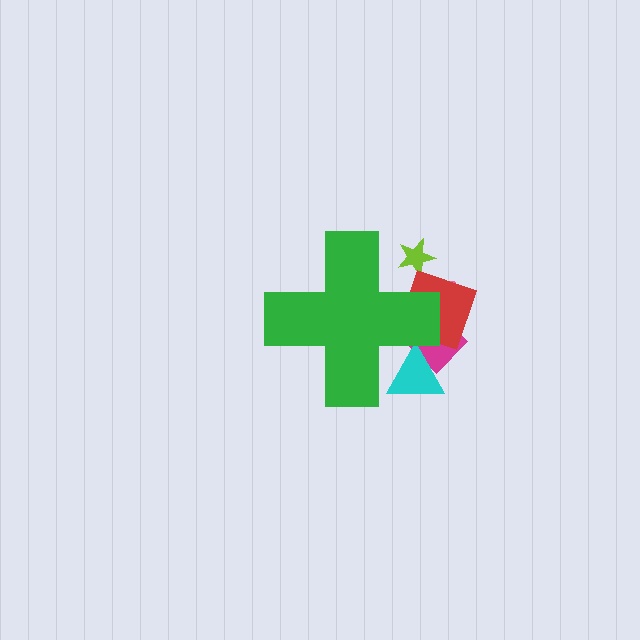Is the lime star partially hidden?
Yes, the lime star is partially hidden behind the green cross.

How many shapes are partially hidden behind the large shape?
5 shapes are partially hidden.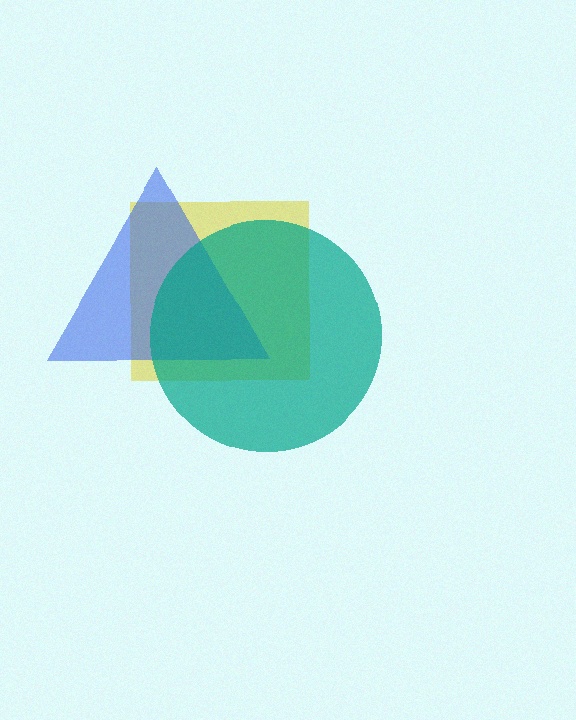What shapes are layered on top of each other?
The layered shapes are: a yellow square, a blue triangle, a teal circle.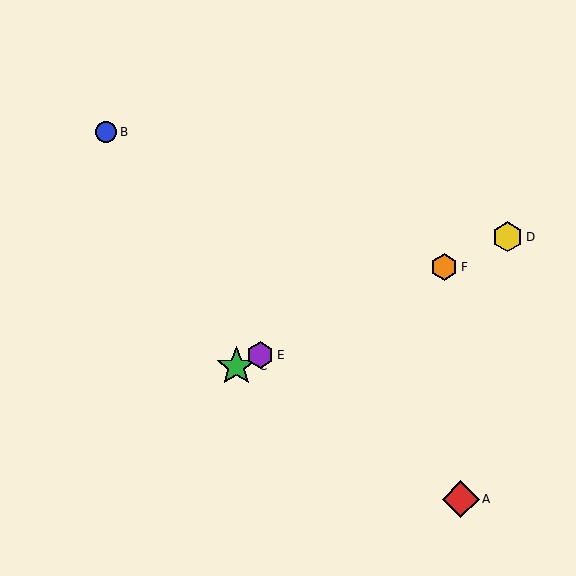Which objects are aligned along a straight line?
Objects C, D, E, F are aligned along a straight line.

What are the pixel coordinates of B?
Object B is at (106, 132).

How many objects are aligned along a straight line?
4 objects (C, D, E, F) are aligned along a straight line.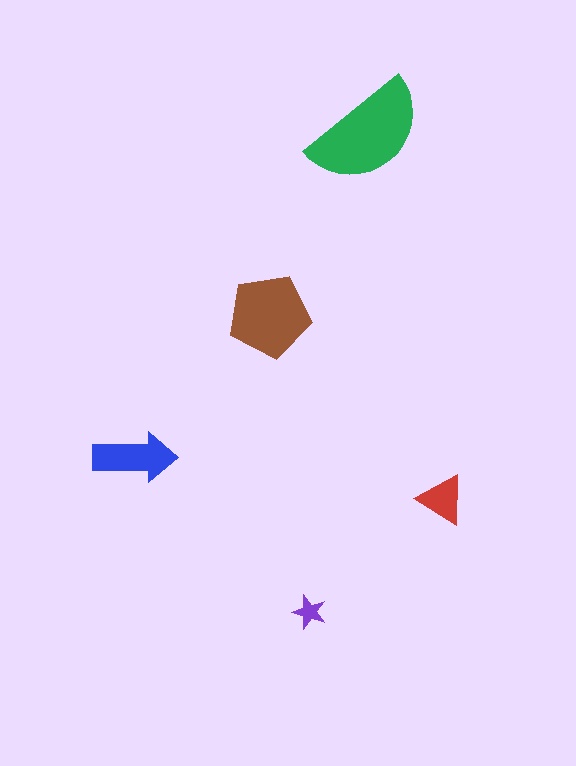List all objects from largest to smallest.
The green semicircle, the brown pentagon, the blue arrow, the red triangle, the purple star.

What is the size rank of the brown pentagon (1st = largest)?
2nd.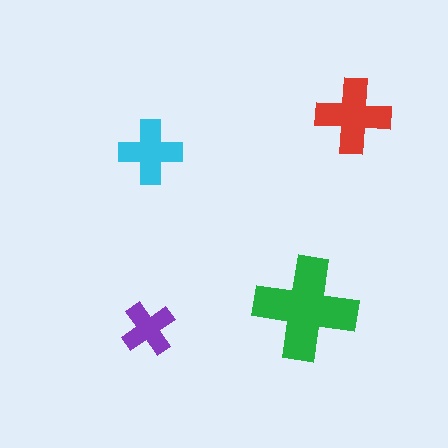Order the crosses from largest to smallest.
the green one, the red one, the cyan one, the purple one.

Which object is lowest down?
The purple cross is bottommost.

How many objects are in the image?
There are 4 objects in the image.